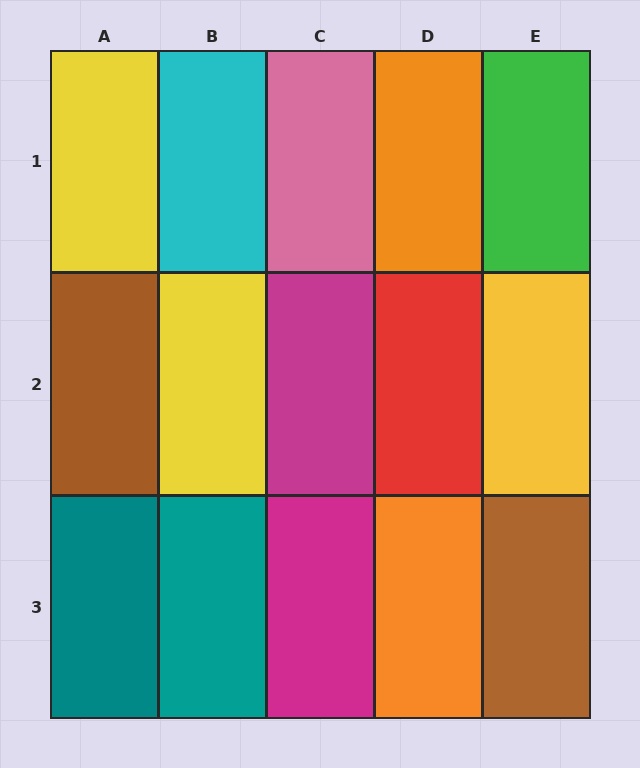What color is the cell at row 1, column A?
Yellow.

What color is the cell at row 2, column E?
Yellow.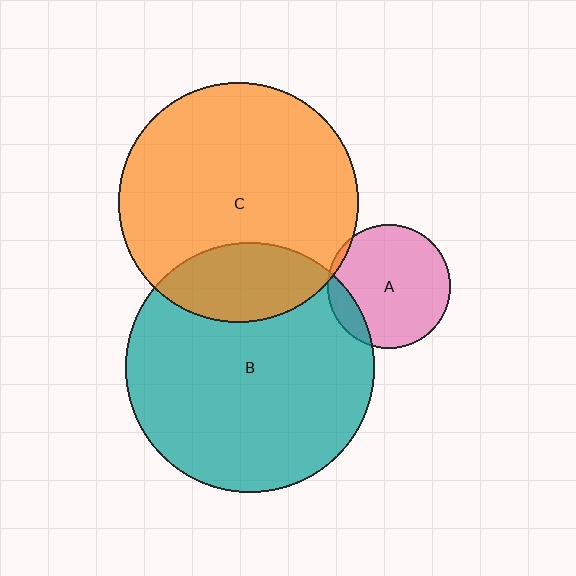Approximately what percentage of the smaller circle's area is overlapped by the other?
Approximately 15%.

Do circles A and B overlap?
Yes.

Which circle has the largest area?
Circle B (teal).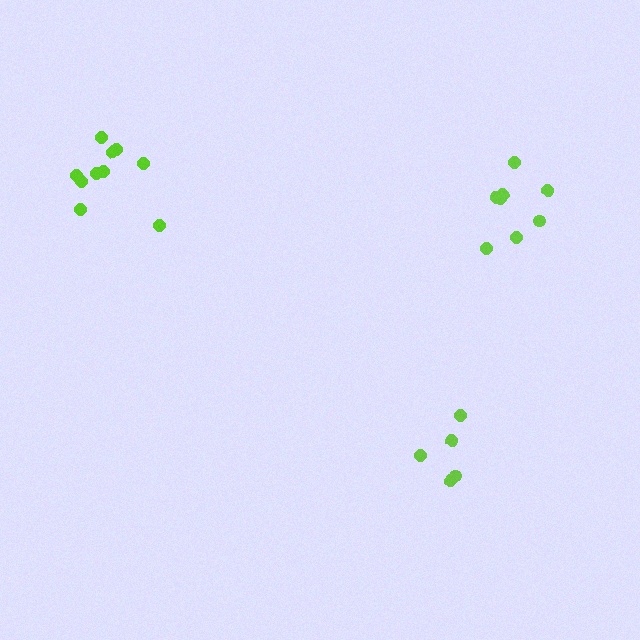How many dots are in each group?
Group 1: 5 dots, Group 2: 10 dots, Group 3: 8 dots (23 total).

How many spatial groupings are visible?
There are 3 spatial groupings.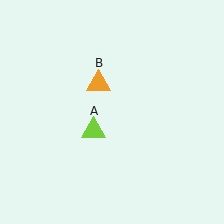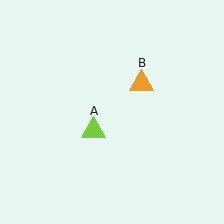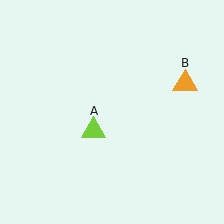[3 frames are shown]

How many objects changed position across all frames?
1 object changed position: orange triangle (object B).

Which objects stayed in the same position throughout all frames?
Lime triangle (object A) remained stationary.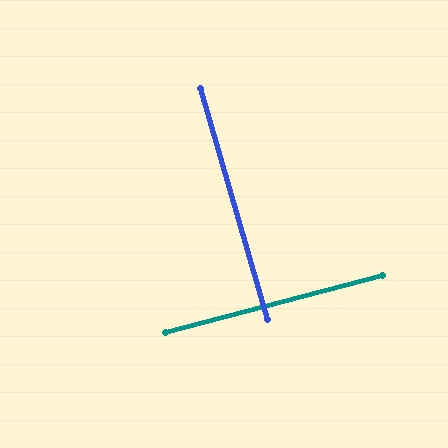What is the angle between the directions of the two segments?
Approximately 89 degrees.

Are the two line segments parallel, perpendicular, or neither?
Perpendicular — they meet at approximately 89°.